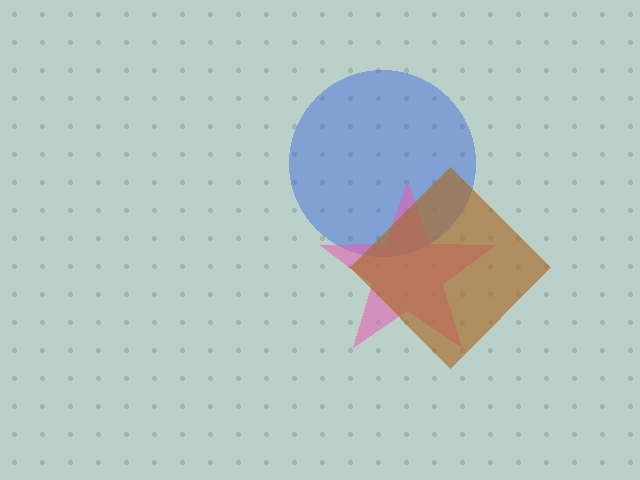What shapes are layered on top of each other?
The layered shapes are: a blue circle, a pink star, a brown diamond.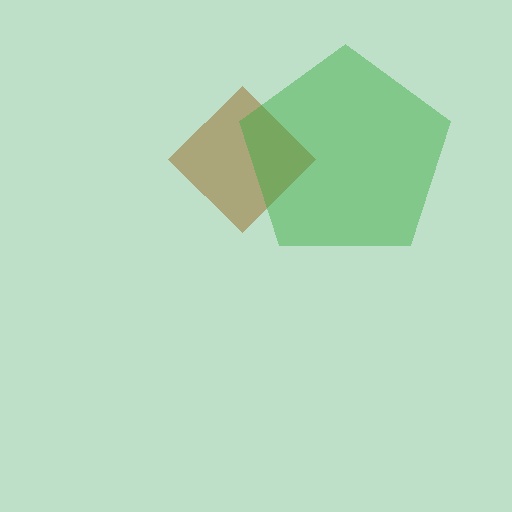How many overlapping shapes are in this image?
There are 2 overlapping shapes in the image.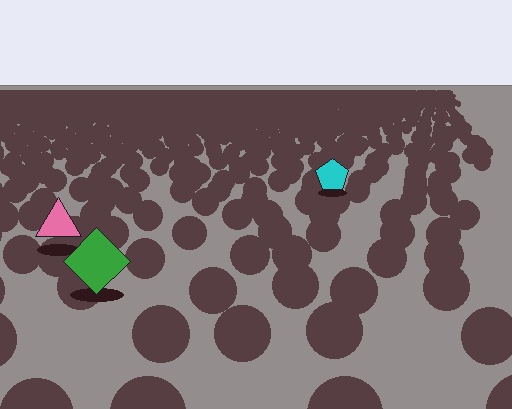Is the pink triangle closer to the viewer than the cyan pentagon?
Yes. The pink triangle is closer — you can tell from the texture gradient: the ground texture is coarser near it.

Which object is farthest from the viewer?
The cyan pentagon is farthest from the viewer. It appears smaller and the ground texture around it is denser.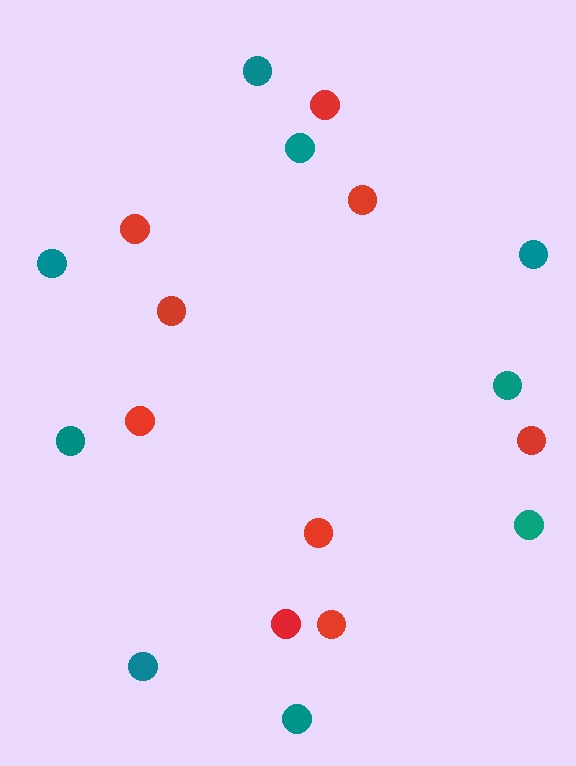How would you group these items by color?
There are 2 groups: one group of red circles (9) and one group of teal circles (9).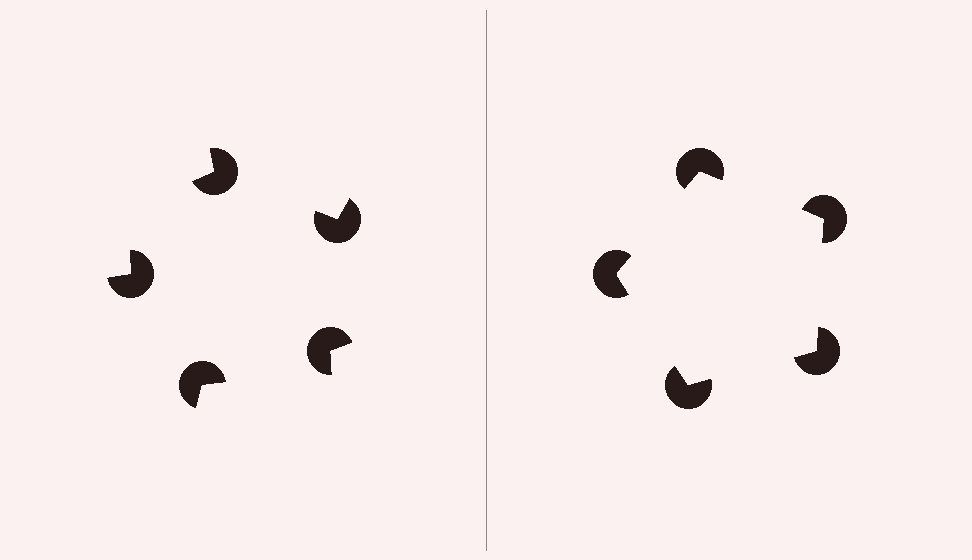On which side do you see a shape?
An illusory pentagon appears on the right side. On the left side the wedge cuts are rotated, so no coherent shape forms.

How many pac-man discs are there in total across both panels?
10 — 5 on each side.